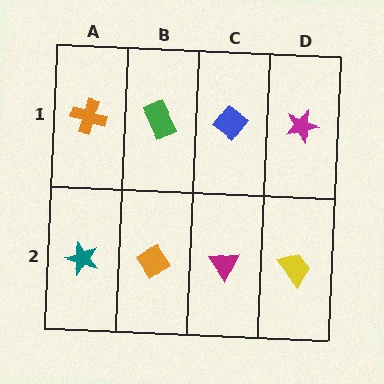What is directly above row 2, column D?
A magenta star.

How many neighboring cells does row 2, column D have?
2.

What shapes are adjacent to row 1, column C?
A magenta triangle (row 2, column C), a green rectangle (row 1, column B), a magenta star (row 1, column D).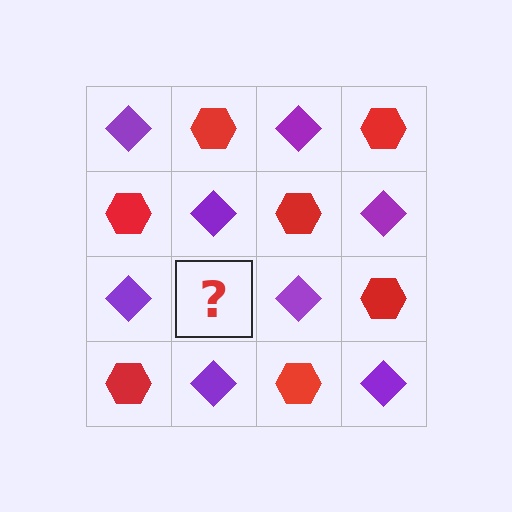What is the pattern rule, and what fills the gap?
The rule is that it alternates purple diamond and red hexagon in a checkerboard pattern. The gap should be filled with a red hexagon.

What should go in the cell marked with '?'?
The missing cell should contain a red hexagon.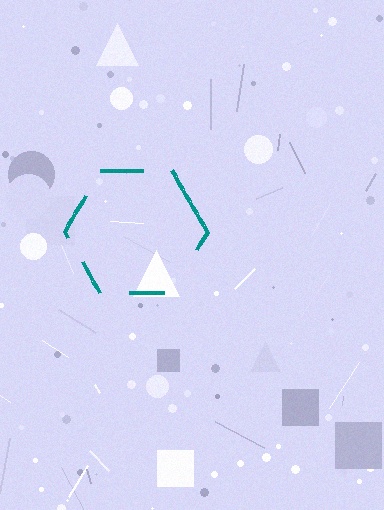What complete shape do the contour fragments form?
The contour fragments form a hexagon.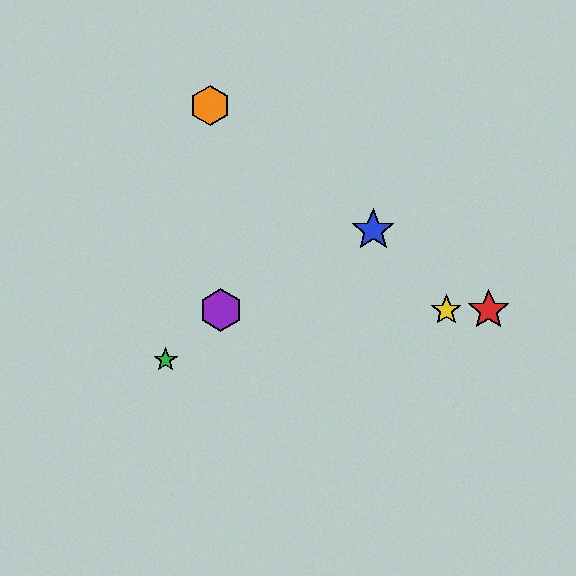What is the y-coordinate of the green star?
The green star is at y≈360.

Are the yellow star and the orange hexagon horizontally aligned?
No, the yellow star is at y≈310 and the orange hexagon is at y≈105.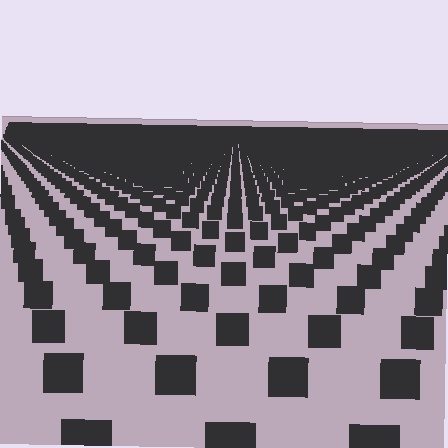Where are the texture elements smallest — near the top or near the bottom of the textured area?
Near the top.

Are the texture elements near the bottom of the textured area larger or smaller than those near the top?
Larger. Near the bottom, elements are closer to the viewer and appear at a bigger on-screen size.